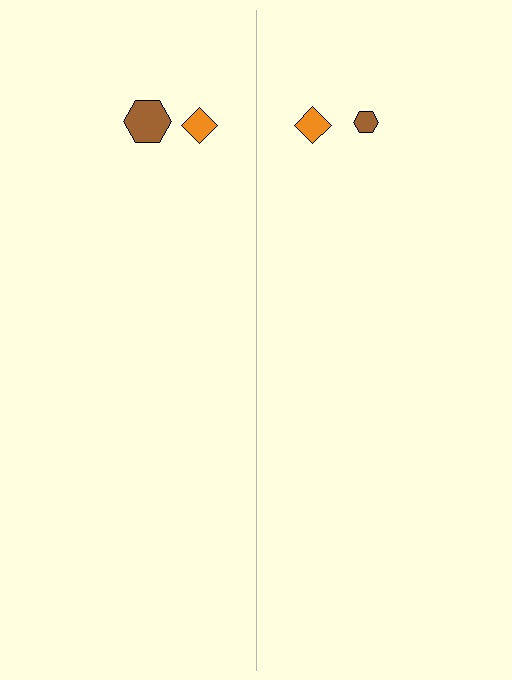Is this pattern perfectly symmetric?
No, the pattern is not perfectly symmetric. The brown hexagon on the right side has a different size than its mirror counterpart.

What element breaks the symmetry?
The brown hexagon on the right side has a different size than its mirror counterpart.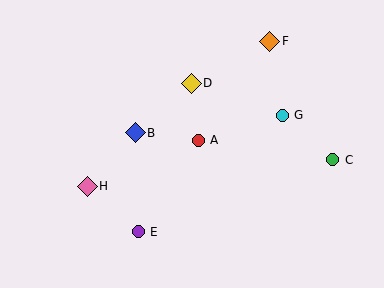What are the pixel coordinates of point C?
Point C is at (333, 160).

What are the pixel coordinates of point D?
Point D is at (191, 83).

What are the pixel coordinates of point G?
Point G is at (282, 115).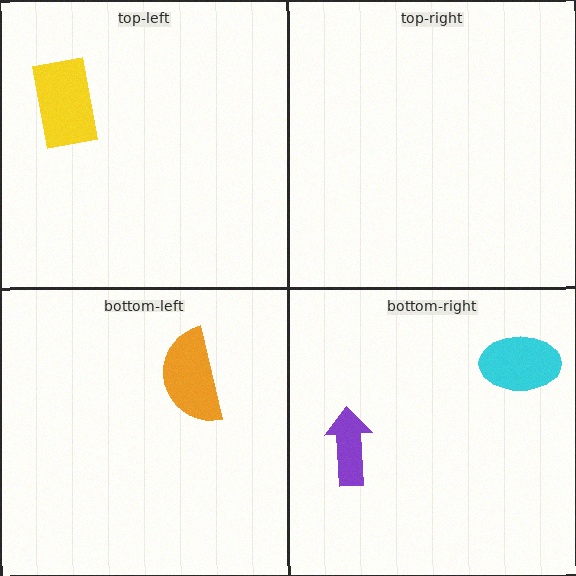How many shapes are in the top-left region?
1.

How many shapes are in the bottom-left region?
1.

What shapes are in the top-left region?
The yellow rectangle.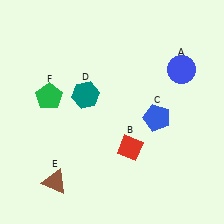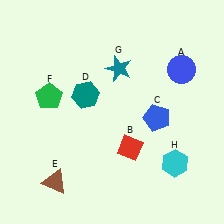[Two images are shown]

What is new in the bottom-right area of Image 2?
A cyan hexagon (H) was added in the bottom-right area of Image 2.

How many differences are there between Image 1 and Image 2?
There are 2 differences between the two images.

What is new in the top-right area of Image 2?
A teal star (G) was added in the top-right area of Image 2.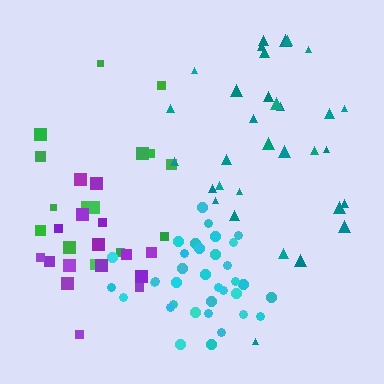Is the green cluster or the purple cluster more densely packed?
Purple.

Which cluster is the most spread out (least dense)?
Green.